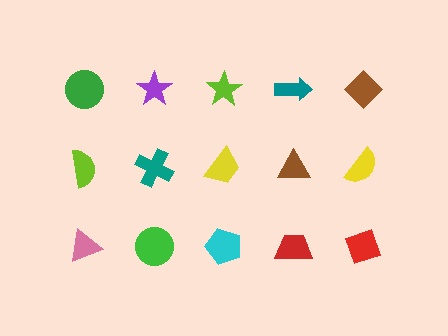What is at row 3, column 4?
A red trapezoid.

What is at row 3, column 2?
A green circle.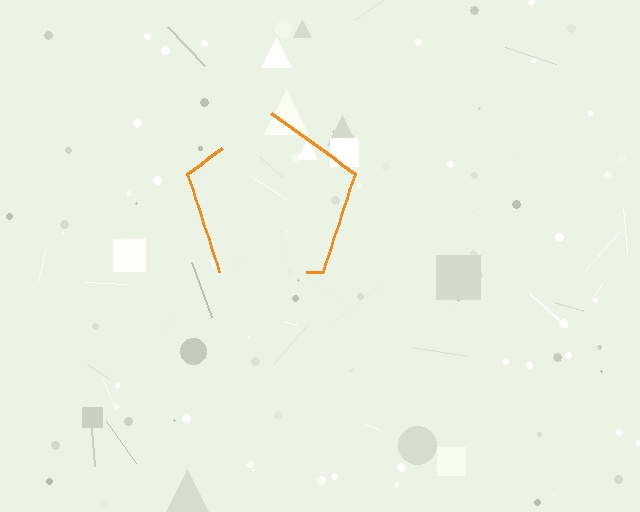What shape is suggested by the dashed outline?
The dashed outline suggests a pentagon.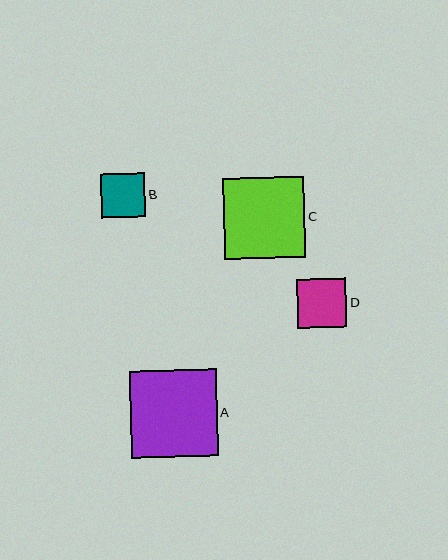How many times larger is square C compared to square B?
Square C is approximately 1.8 times the size of square B.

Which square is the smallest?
Square B is the smallest with a size of approximately 44 pixels.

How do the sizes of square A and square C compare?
Square A and square C are approximately the same size.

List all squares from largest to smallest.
From largest to smallest: A, C, D, B.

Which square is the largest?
Square A is the largest with a size of approximately 87 pixels.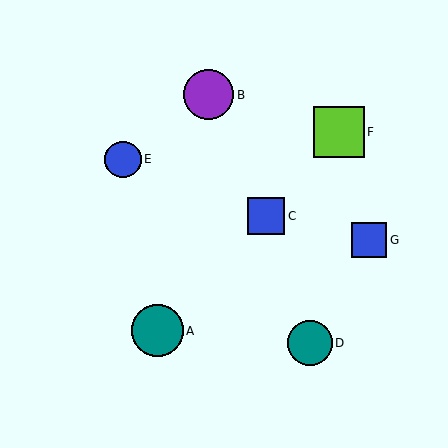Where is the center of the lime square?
The center of the lime square is at (339, 132).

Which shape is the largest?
The teal circle (labeled A) is the largest.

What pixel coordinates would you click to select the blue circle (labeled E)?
Click at (123, 159) to select the blue circle E.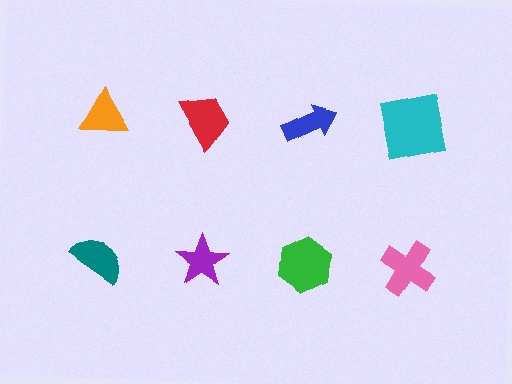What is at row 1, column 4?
A cyan square.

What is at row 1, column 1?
An orange triangle.